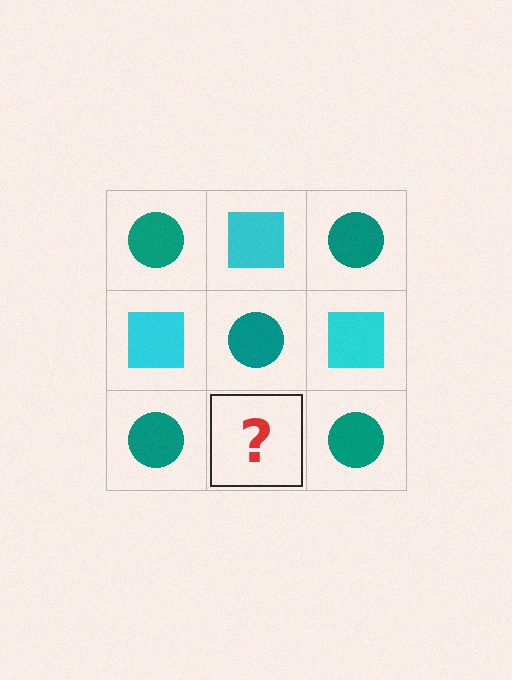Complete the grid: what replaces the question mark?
The question mark should be replaced with a cyan square.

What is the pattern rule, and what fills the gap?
The rule is that it alternates teal circle and cyan square in a checkerboard pattern. The gap should be filled with a cyan square.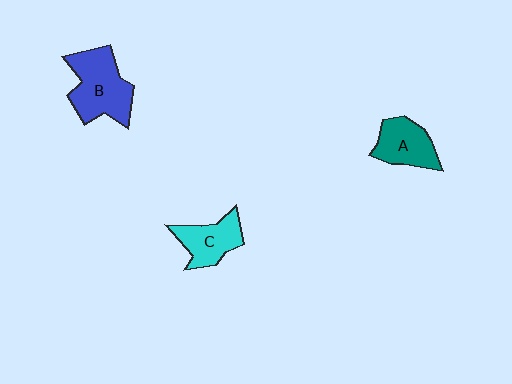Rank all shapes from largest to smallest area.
From largest to smallest: B (blue), A (teal), C (cyan).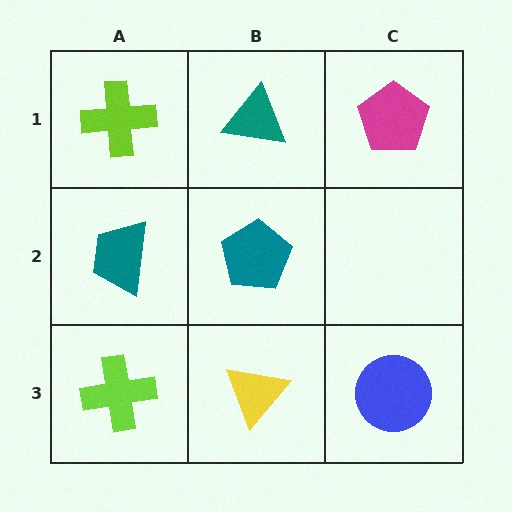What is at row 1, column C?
A magenta pentagon.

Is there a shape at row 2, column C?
No, that cell is empty.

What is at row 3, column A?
A lime cross.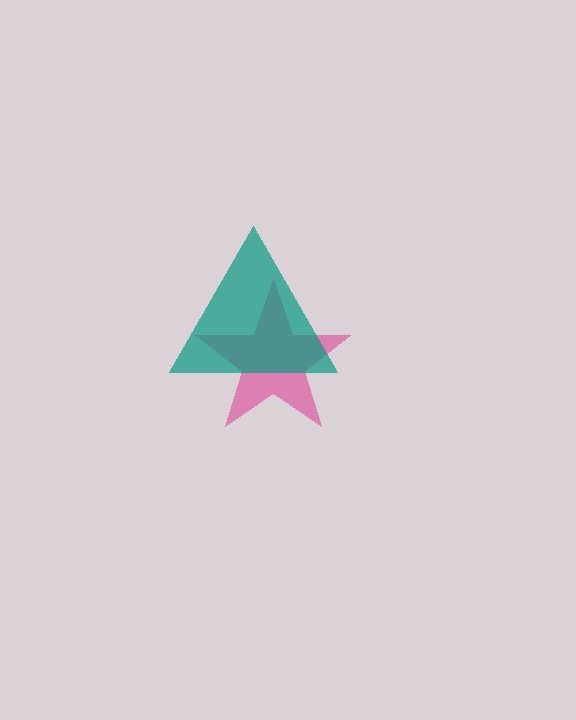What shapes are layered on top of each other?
The layered shapes are: a pink star, a teal triangle.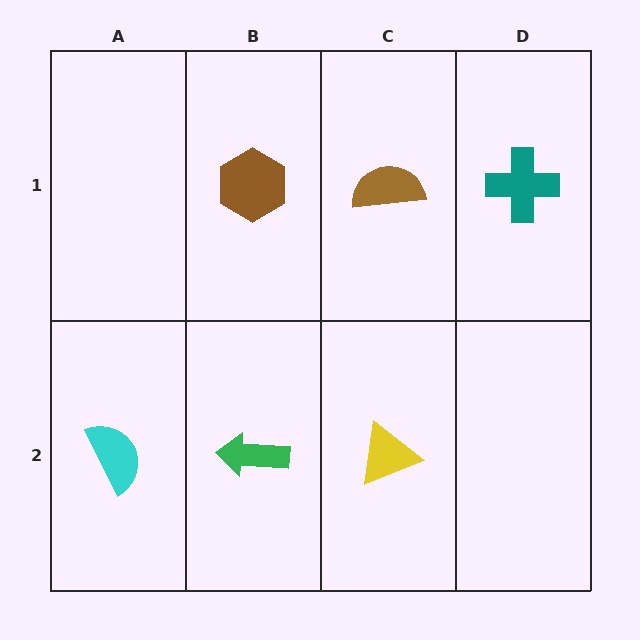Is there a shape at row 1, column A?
No, that cell is empty.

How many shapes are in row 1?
3 shapes.